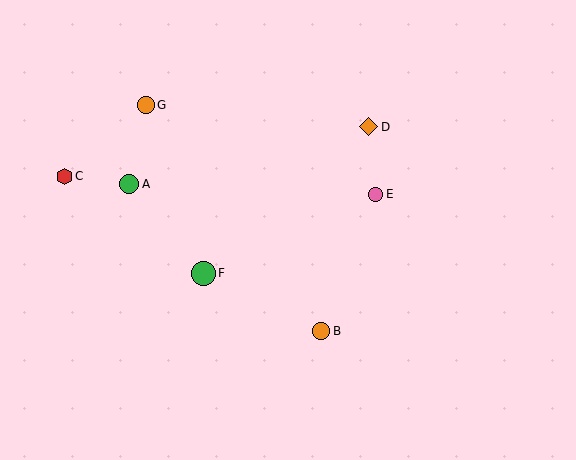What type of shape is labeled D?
Shape D is an orange diamond.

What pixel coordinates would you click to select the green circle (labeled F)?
Click at (203, 273) to select the green circle F.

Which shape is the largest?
The green circle (labeled F) is the largest.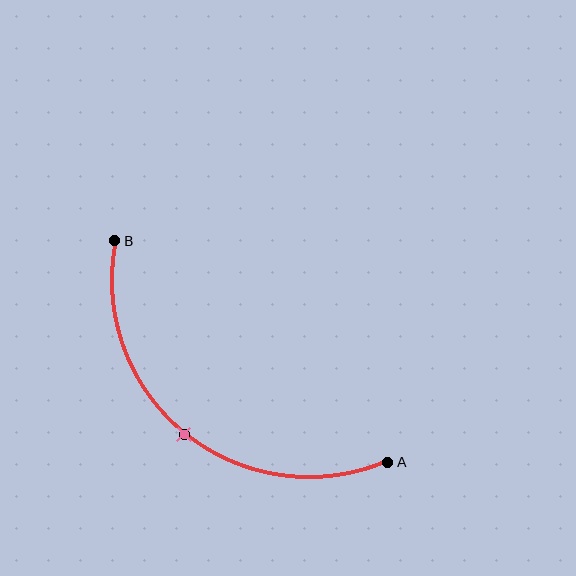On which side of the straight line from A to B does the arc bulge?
The arc bulges below and to the left of the straight line connecting A and B.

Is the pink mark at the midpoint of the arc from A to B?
Yes. The pink mark lies on the arc at equal arc-length from both A and B — it is the arc midpoint.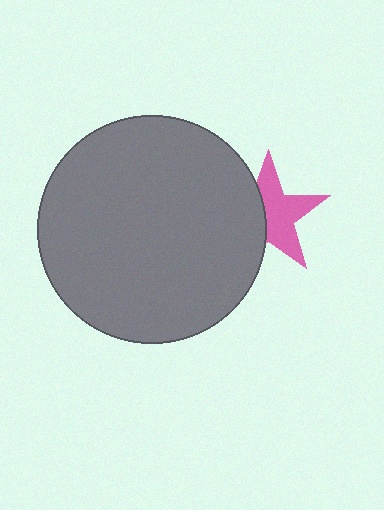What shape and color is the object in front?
The object in front is a gray circle.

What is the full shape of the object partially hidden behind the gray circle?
The partially hidden object is a pink star.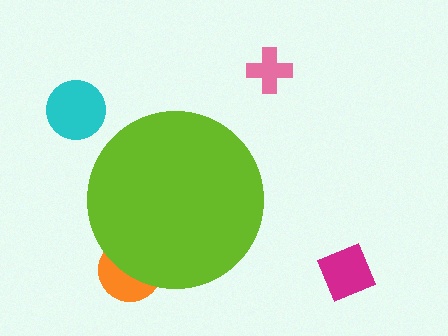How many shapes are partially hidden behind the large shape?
1 shape is partially hidden.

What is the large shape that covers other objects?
A lime circle.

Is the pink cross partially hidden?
No, the pink cross is fully visible.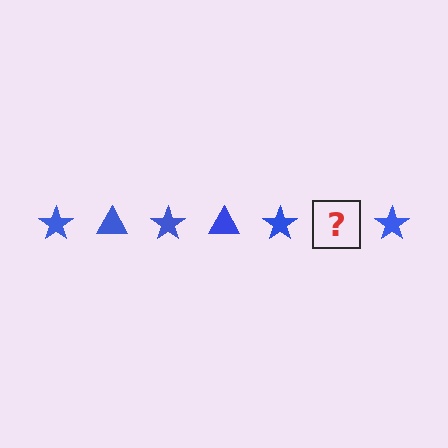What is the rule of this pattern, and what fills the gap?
The rule is that the pattern cycles through star, triangle shapes in blue. The gap should be filled with a blue triangle.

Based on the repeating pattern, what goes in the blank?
The blank should be a blue triangle.